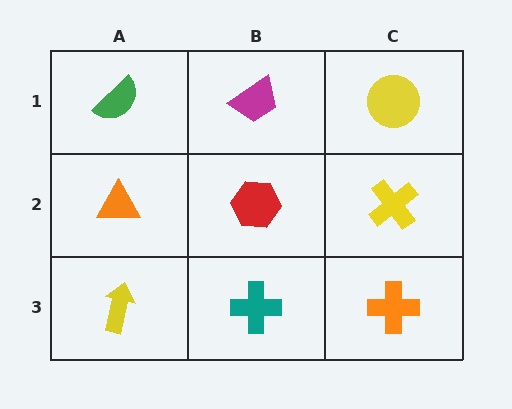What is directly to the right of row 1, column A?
A magenta trapezoid.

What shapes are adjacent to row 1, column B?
A red hexagon (row 2, column B), a green semicircle (row 1, column A), a yellow circle (row 1, column C).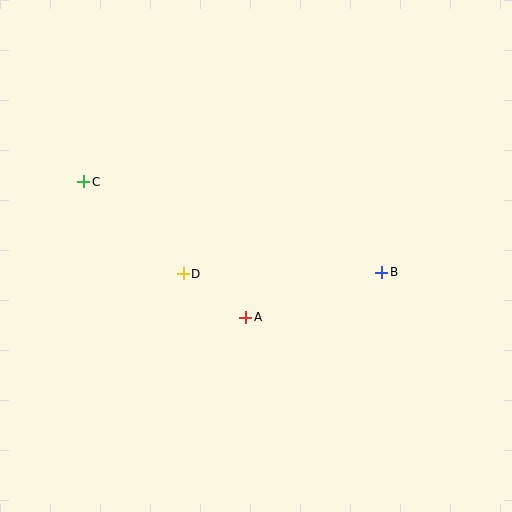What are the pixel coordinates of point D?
Point D is at (183, 274).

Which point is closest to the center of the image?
Point A at (246, 317) is closest to the center.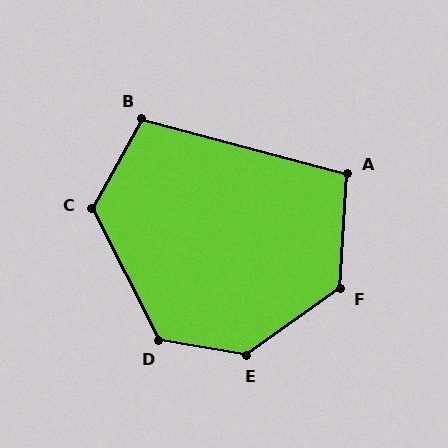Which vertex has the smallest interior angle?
A, at approximately 101 degrees.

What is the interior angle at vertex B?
Approximately 105 degrees (obtuse).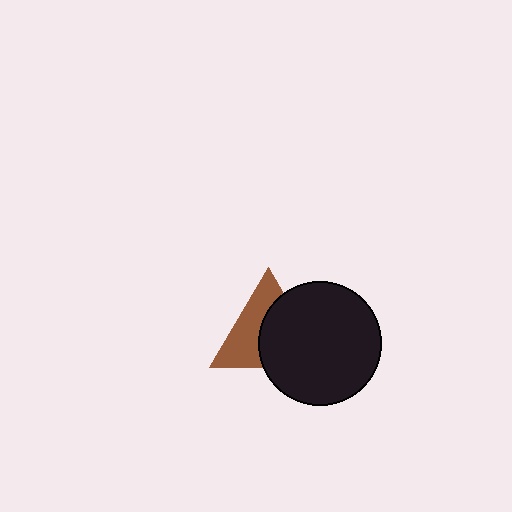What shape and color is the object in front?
The object in front is a black circle.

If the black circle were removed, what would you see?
You would see the complete brown triangle.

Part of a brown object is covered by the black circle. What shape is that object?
It is a triangle.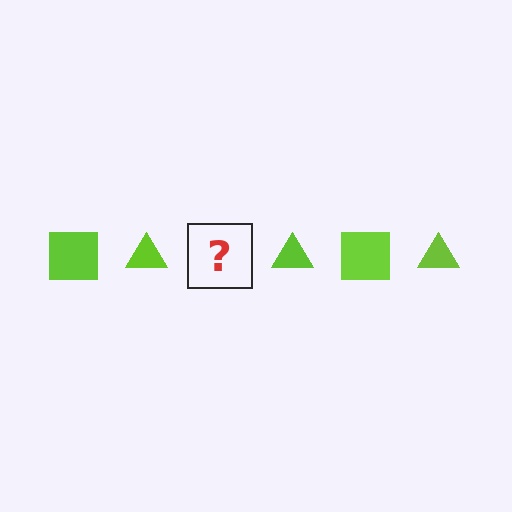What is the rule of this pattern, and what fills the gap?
The rule is that the pattern cycles through square, triangle shapes in lime. The gap should be filled with a lime square.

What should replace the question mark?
The question mark should be replaced with a lime square.